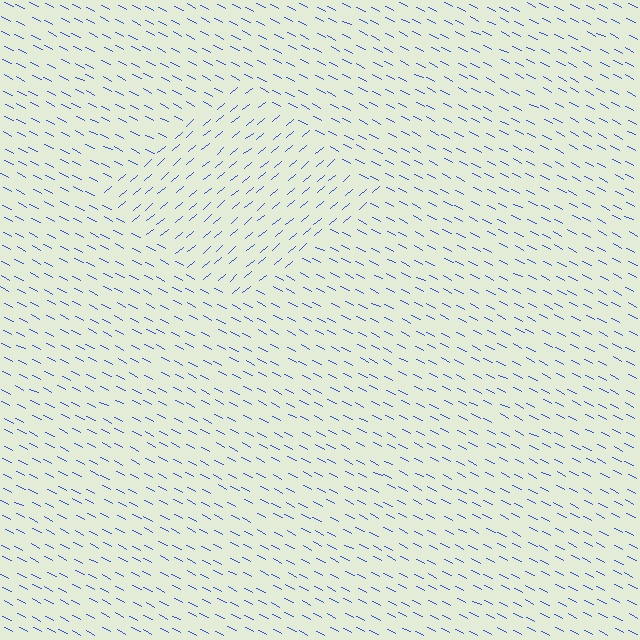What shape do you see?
I see a diamond.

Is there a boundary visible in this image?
Yes, there is a texture boundary formed by a change in line orientation.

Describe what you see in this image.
The image is filled with small blue line segments. A diamond region in the image has lines oriented differently from the surrounding lines, creating a visible texture boundary.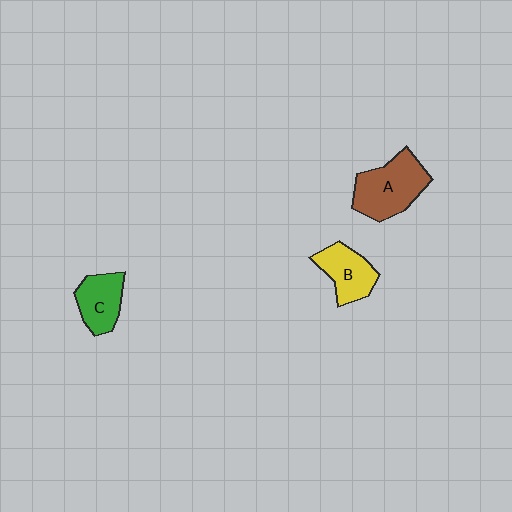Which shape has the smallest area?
Shape C (green).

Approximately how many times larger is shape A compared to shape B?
Approximately 1.4 times.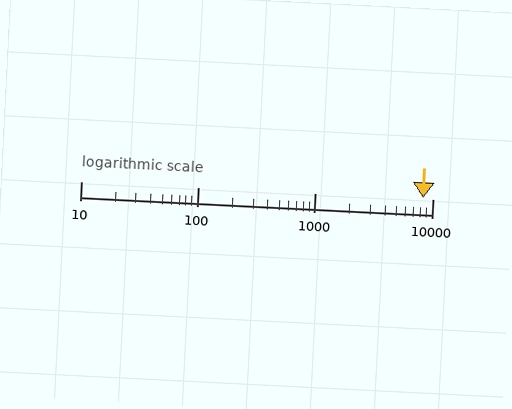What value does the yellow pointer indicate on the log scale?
The pointer indicates approximately 8300.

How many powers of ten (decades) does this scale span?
The scale spans 3 decades, from 10 to 10000.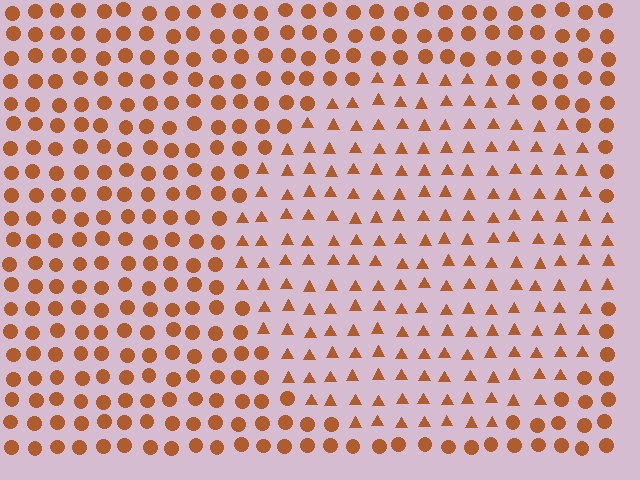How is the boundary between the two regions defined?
The boundary is defined by a change in element shape: triangles inside vs. circles outside. All elements share the same color and spacing.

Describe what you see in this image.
The image is filled with small brown elements arranged in a uniform grid. A circle-shaped region contains triangles, while the surrounding area contains circles. The boundary is defined purely by the change in element shape.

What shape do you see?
I see a circle.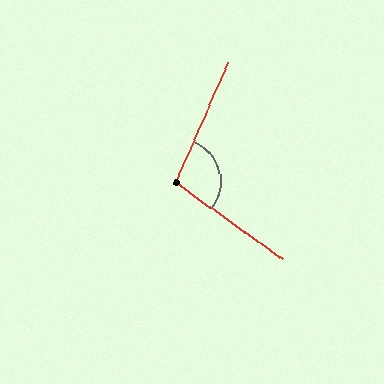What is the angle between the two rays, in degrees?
Approximately 102 degrees.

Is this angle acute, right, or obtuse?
It is obtuse.